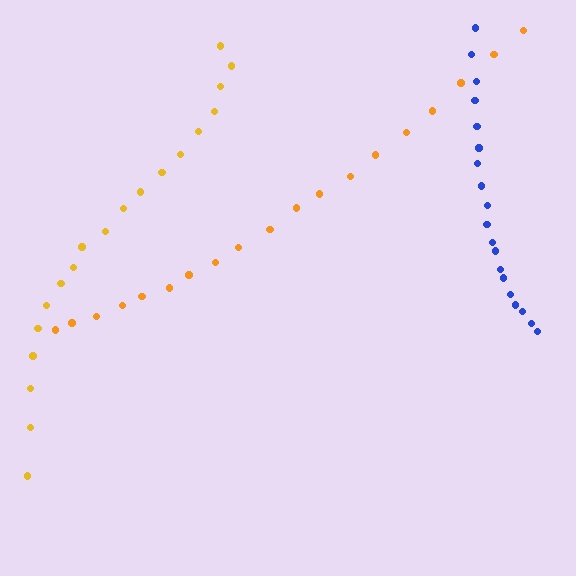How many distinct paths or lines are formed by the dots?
There are 3 distinct paths.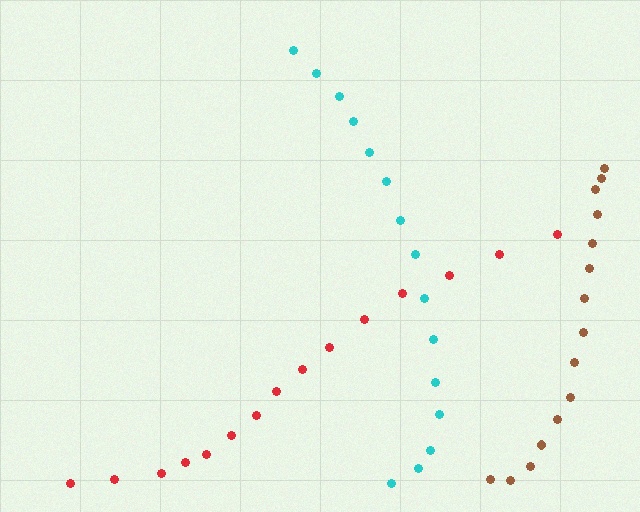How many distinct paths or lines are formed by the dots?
There are 3 distinct paths.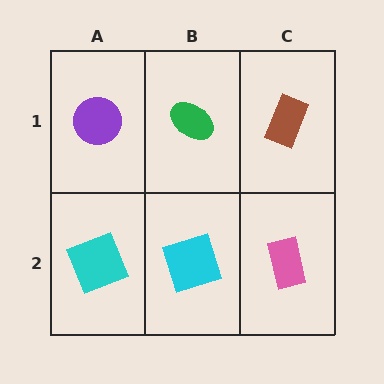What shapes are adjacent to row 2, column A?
A purple circle (row 1, column A), a cyan square (row 2, column B).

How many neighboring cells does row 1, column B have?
3.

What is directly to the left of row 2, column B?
A cyan square.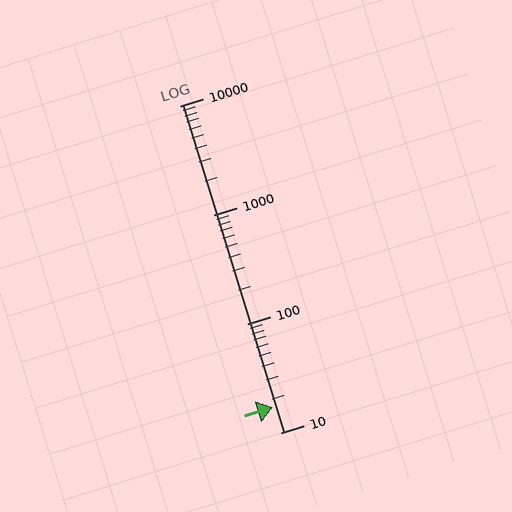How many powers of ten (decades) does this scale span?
The scale spans 3 decades, from 10 to 10000.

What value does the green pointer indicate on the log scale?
The pointer indicates approximately 17.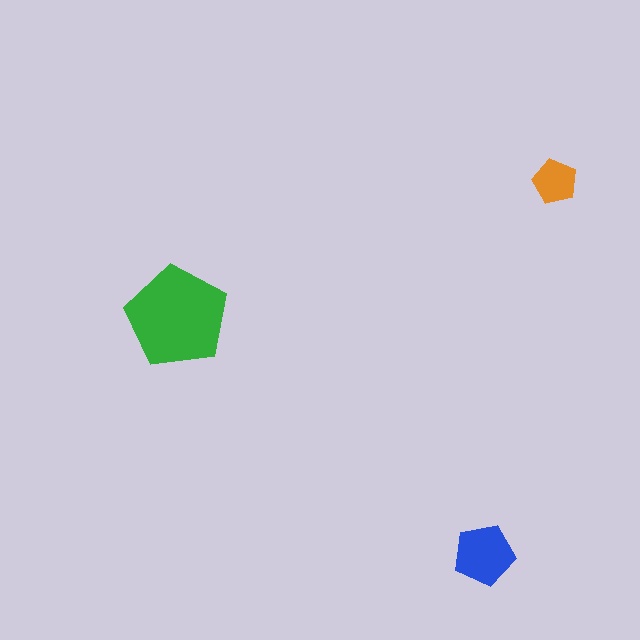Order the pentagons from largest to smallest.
the green one, the blue one, the orange one.